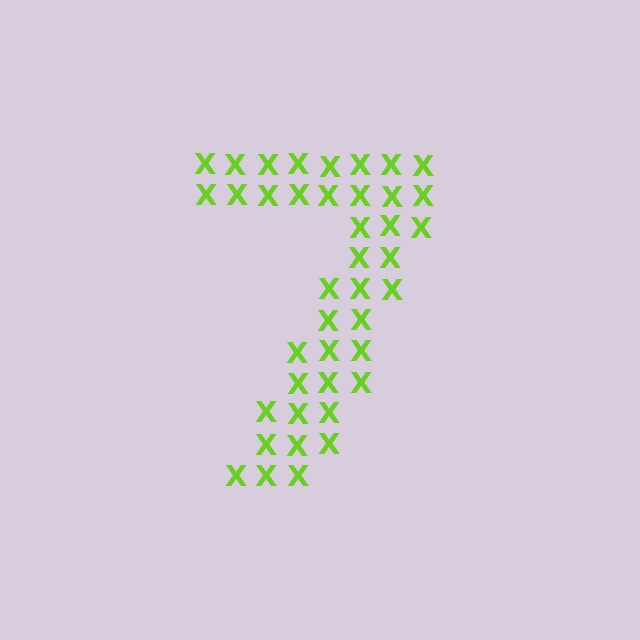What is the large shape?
The large shape is the digit 7.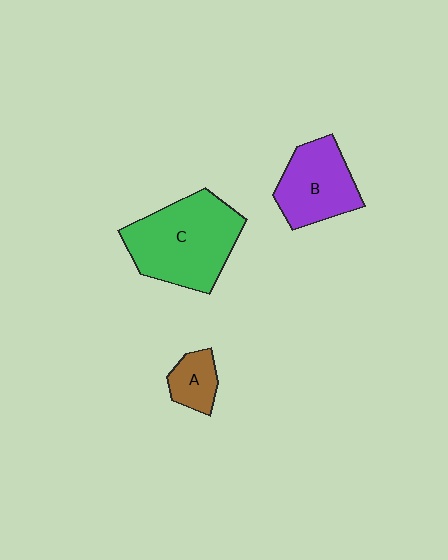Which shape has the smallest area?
Shape A (brown).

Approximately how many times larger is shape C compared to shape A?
Approximately 3.4 times.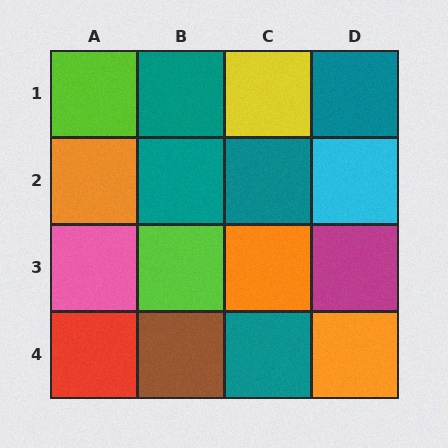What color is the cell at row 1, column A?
Lime.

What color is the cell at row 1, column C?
Yellow.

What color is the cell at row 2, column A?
Orange.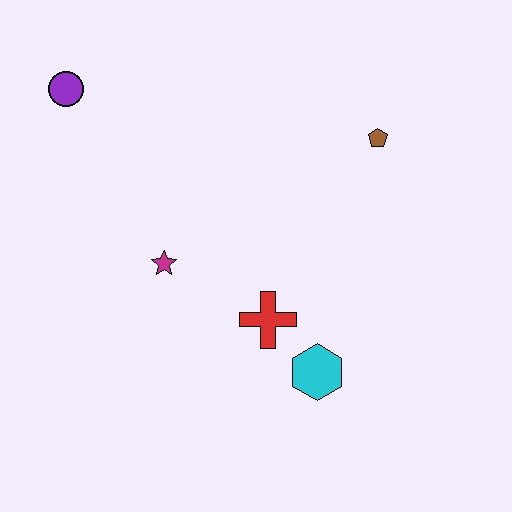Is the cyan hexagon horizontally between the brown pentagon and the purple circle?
Yes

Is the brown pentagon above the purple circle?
No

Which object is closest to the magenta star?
The red cross is closest to the magenta star.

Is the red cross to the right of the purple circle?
Yes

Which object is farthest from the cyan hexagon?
The purple circle is farthest from the cyan hexagon.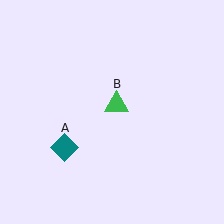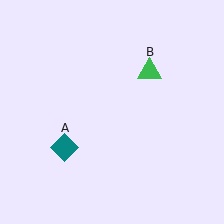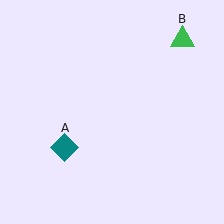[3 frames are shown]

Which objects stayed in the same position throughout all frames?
Teal diamond (object A) remained stationary.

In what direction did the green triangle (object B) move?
The green triangle (object B) moved up and to the right.